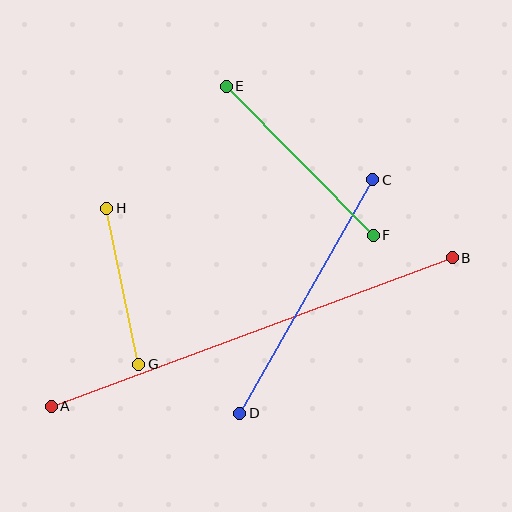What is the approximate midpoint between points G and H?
The midpoint is at approximately (123, 286) pixels.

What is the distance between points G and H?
The distance is approximately 159 pixels.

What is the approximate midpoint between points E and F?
The midpoint is at approximately (300, 161) pixels.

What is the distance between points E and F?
The distance is approximately 210 pixels.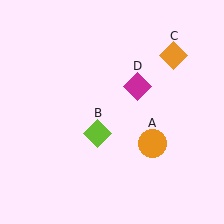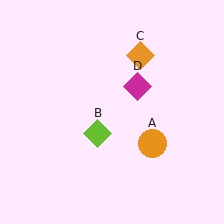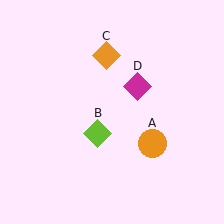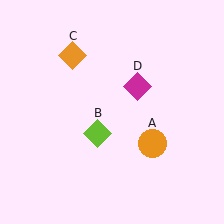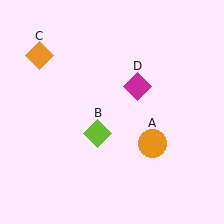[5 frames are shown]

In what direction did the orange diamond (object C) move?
The orange diamond (object C) moved left.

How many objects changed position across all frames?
1 object changed position: orange diamond (object C).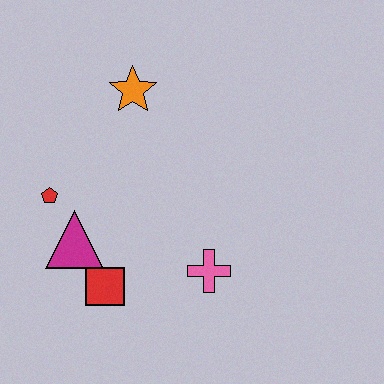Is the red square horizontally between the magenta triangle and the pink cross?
Yes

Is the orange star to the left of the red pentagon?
No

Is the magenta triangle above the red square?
Yes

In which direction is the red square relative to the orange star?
The red square is below the orange star.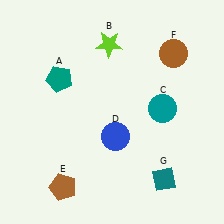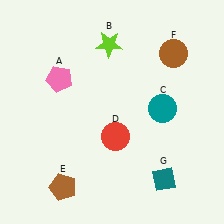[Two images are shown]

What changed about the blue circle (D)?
In Image 1, D is blue. In Image 2, it changed to red.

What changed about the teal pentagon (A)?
In Image 1, A is teal. In Image 2, it changed to pink.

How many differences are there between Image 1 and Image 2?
There are 2 differences between the two images.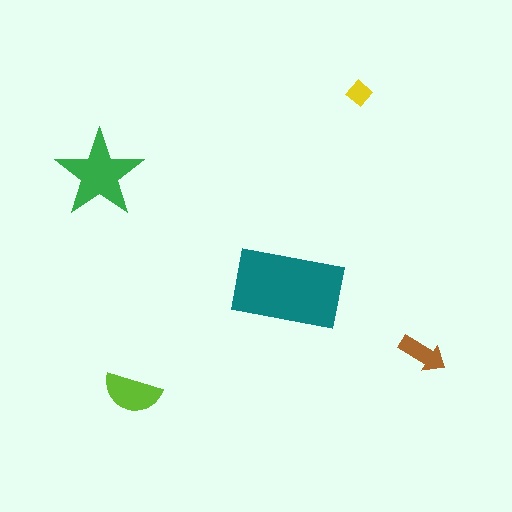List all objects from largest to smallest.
The teal rectangle, the green star, the lime semicircle, the brown arrow, the yellow diamond.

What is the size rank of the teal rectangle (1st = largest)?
1st.